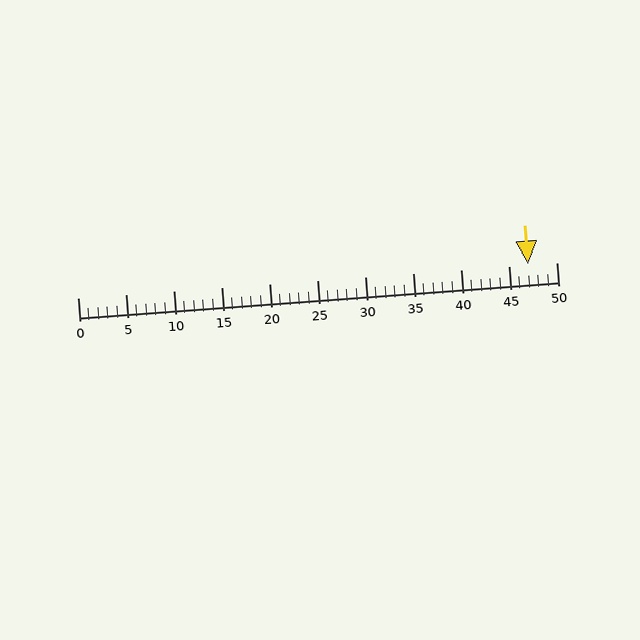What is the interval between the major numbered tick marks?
The major tick marks are spaced 5 units apart.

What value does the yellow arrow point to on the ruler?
The yellow arrow points to approximately 47.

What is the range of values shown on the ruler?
The ruler shows values from 0 to 50.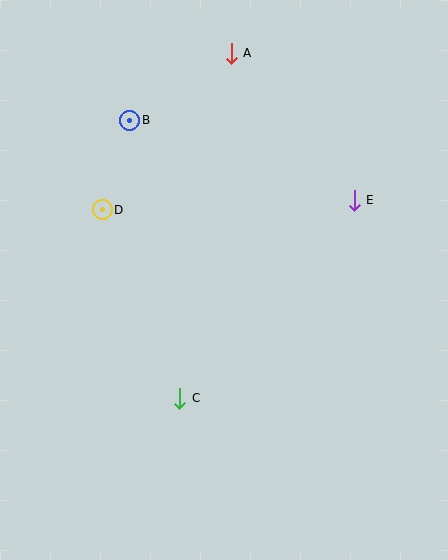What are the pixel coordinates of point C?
Point C is at (180, 398).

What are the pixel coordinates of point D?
Point D is at (102, 210).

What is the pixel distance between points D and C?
The distance between D and C is 204 pixels.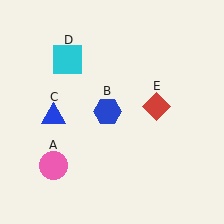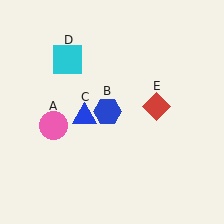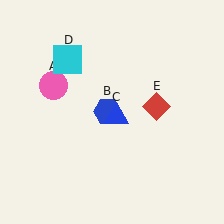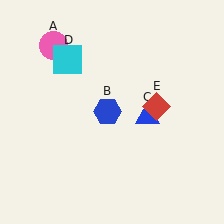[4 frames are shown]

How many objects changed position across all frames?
2 objects changed position: pink circle (object A), blue triangle (object C).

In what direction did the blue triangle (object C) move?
The blue triangle (object C) moved right.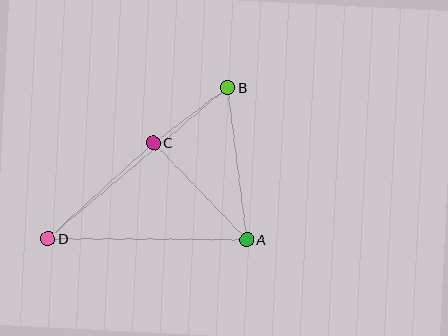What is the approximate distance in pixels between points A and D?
The distance between A and D is approximately 199 pixels.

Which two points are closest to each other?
Points B and C are closest to each other.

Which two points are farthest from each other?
Points B and D are farthest from each other.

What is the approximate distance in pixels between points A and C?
The distance between A and C is approximately 134 pixels.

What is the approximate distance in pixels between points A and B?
The distance between A and B is approximately 154 pixels.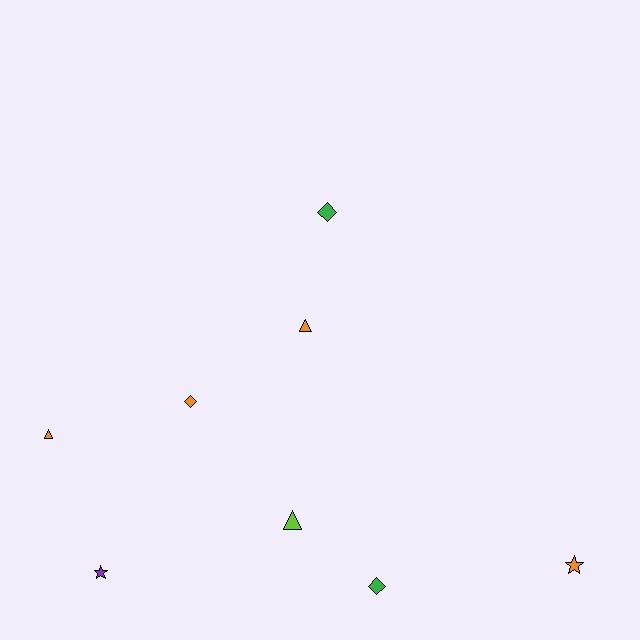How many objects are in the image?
There are 8 objects.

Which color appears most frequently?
Orange, with 4 objects.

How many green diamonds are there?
There are 2 green diamonds.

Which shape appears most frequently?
Diamond, with 3 objects.